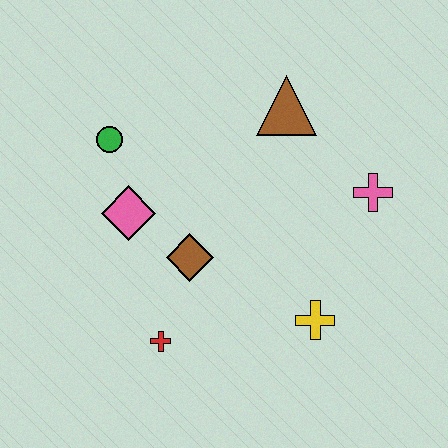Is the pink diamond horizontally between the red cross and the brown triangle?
No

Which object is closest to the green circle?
The pink diamond is closest to the green circle.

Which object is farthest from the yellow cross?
The green circle is farthest from the yellow cross.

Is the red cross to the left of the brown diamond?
Yes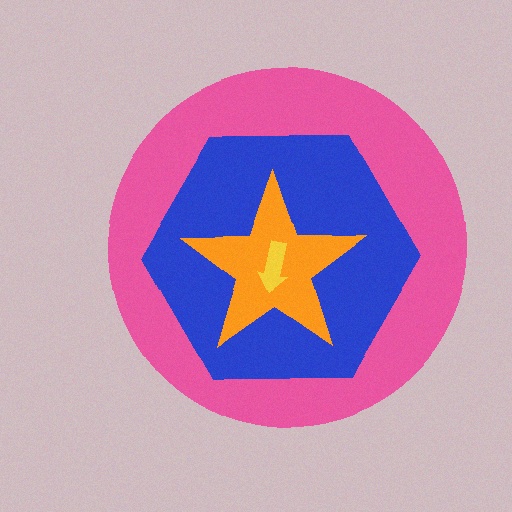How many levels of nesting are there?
4.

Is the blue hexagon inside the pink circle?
Yes.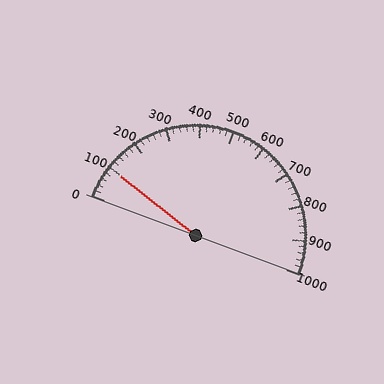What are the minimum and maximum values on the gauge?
The gauge ranges from 0 to 1000.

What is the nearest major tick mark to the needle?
The nearest major tick mark is 100.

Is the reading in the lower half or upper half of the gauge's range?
The reading is in the lower half of the range (0 to 1000).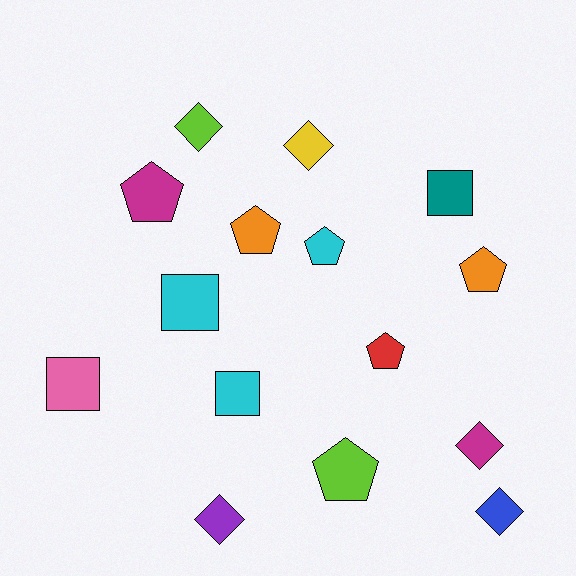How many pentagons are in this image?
There are 6 pentagons.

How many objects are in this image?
There are 15 objects.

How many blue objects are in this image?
There is 1 blue object.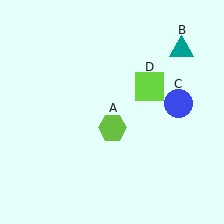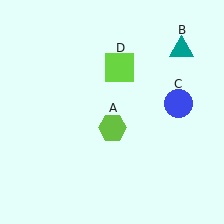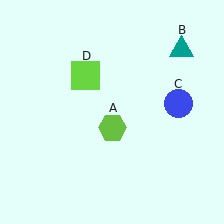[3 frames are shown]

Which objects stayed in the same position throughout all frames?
Lime hexagon (object A) and teal triangle (object B) and blue circle (object C) remained stationary.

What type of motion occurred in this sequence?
The lime square (object D) rotated counterclockwise around the center of the scene.